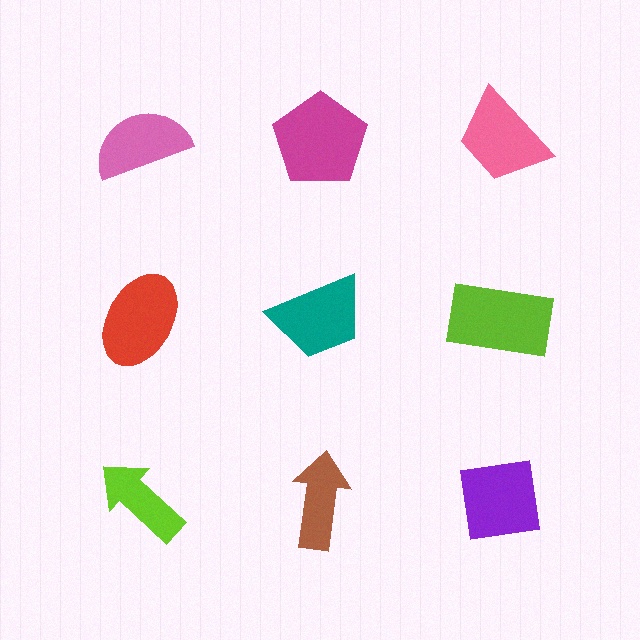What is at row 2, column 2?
A teal trapezoid.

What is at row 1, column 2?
A magenta pentagon.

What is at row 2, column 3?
A lime rectangle.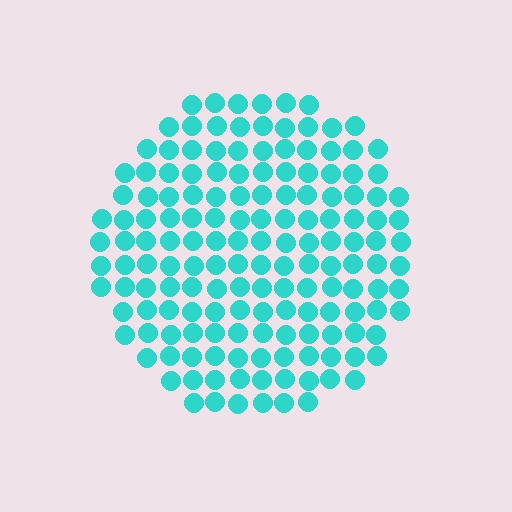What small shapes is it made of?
It is made of small circles.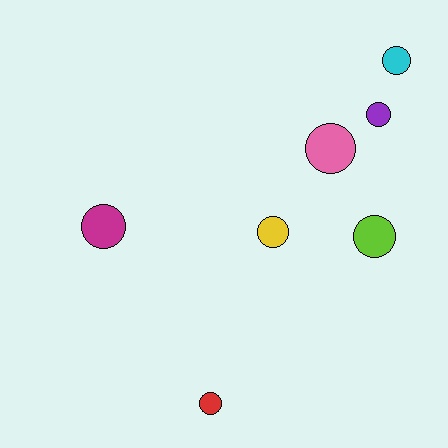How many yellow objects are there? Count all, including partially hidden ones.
There is 1 yellow object.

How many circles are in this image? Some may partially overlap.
There are 7 circles.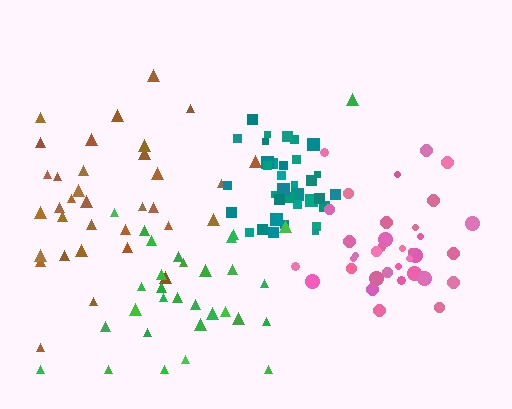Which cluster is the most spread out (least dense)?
Green.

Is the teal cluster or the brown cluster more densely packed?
Teal.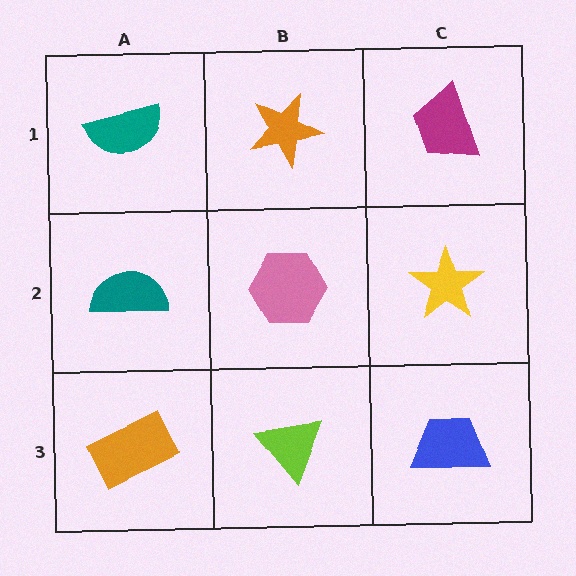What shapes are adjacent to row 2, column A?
A teal semicircle (row 1, column A), an orange rectangle (row 3, column A), a pink hexagon (row 2, column B).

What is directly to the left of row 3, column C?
A lime triangle.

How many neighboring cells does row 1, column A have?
2.